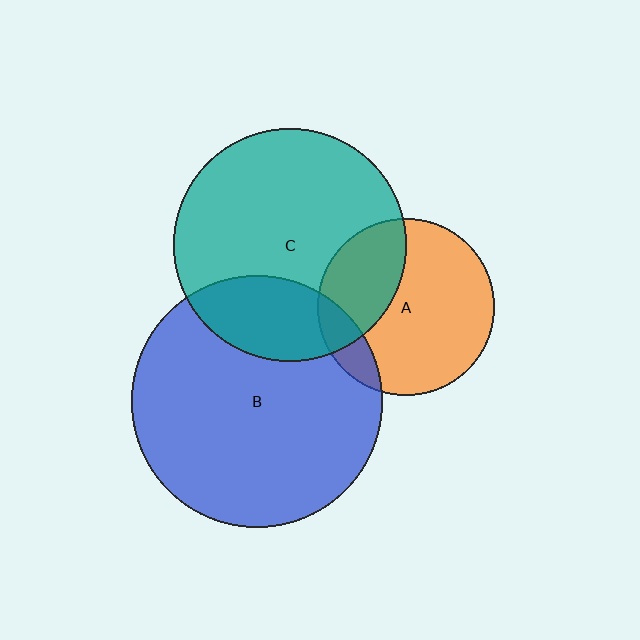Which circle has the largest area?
Circle B (blue).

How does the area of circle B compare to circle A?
Approximately 2.0 times.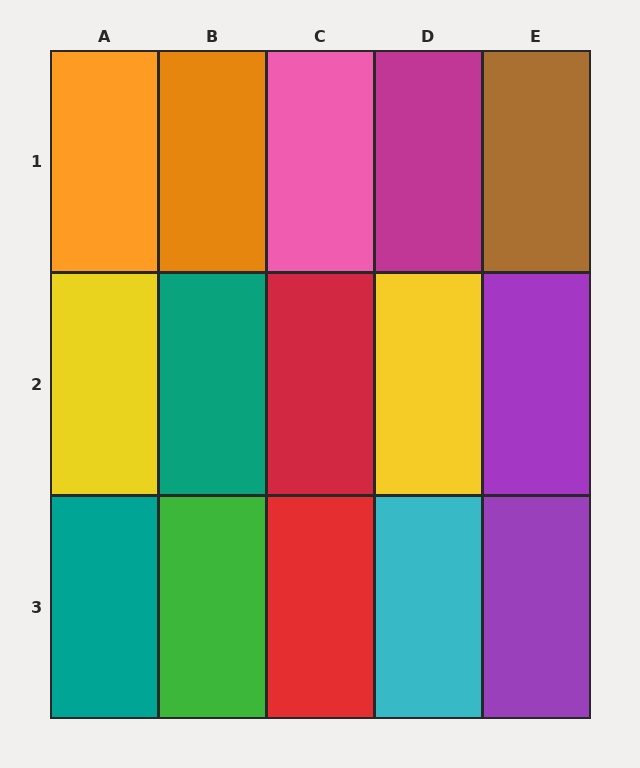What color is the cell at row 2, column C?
Red.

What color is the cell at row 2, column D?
Yellow.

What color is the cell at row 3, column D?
Cyan.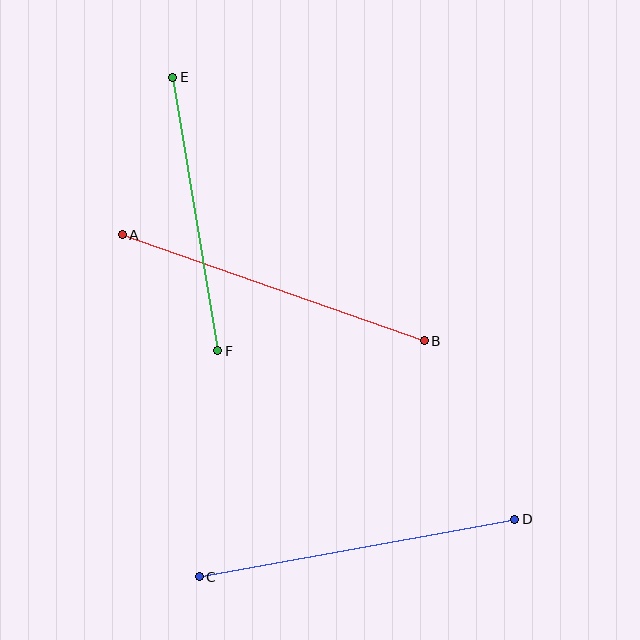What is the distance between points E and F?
The distance is approximately 277 pixels.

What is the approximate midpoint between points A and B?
The midpoint is at approximately (273, 288) pixels.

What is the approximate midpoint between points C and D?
The midpoint is at approximately (357, 548) pixels.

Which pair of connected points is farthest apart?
Points C and D are farthest apart.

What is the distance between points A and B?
The distance is approximately 320 pixels.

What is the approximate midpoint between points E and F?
The midpoint is at approximately (195, 214) pixels.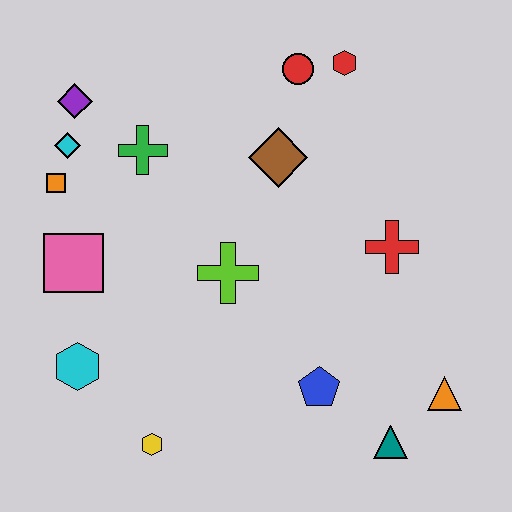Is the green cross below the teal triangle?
No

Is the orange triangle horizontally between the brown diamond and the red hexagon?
No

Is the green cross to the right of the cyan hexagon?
Yes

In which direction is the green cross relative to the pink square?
The green cross is above the pink square.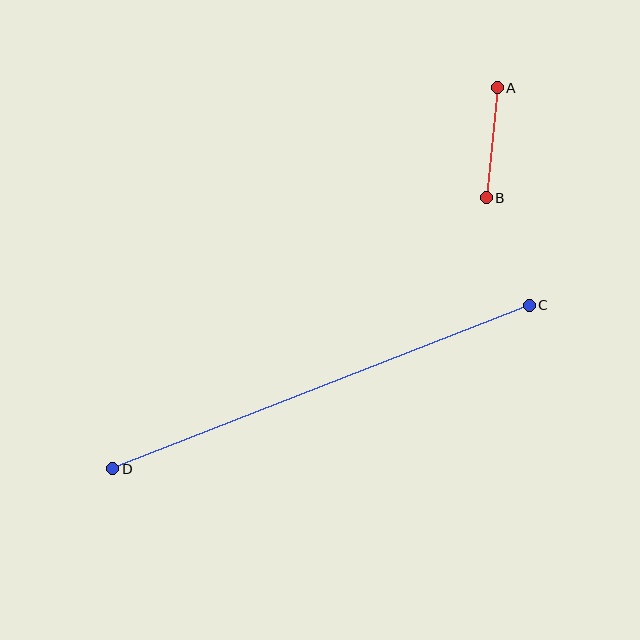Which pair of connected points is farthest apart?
Points C and D are farthest apart.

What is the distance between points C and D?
The distance is approximately 447 pixels.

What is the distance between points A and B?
The distance is approximately 110 pixels.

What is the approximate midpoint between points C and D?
The midpoint is at approximately (321, 387) pixels.